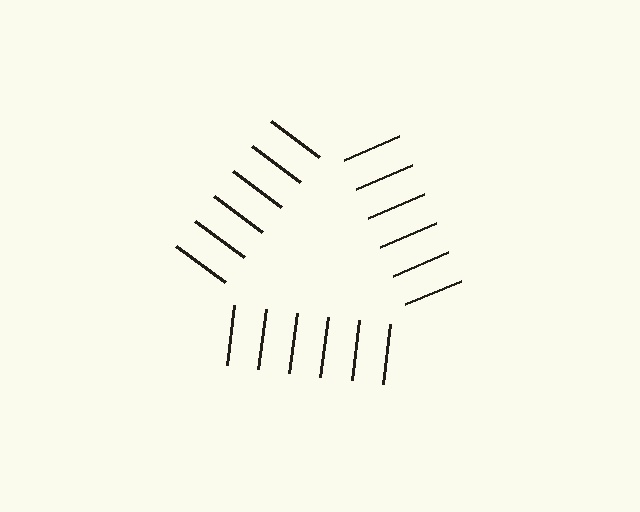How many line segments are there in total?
18 — 6 along each of the 3 edges.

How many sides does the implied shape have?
3 sides — the line-ends trace a triangle.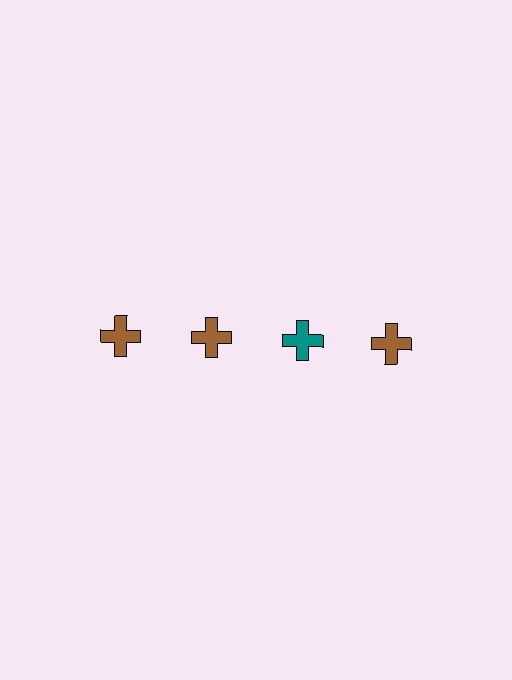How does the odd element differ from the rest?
It has a different color: teal instead of brown.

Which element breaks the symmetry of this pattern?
The teal cross in the top row, center column breaks the symmetry. All other shapes are brown crosses.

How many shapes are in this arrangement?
There are 4 shapes arranged in a grid pattern.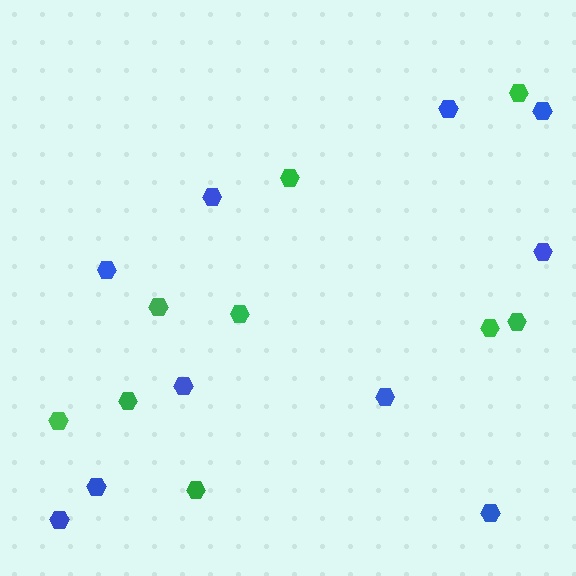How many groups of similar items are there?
There are 2 groups: one group of blue hexagons (10) and one group of green hexagons (9).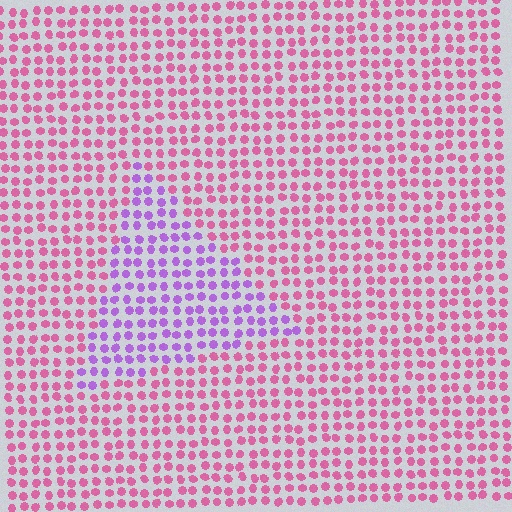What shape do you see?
I see a triangle.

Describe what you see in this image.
The image is filled with small pink elements in a uniform arrangement. A triangle-shaped region is visible where the elements are tinted to a slightly different hue, forming a subtle color boundary.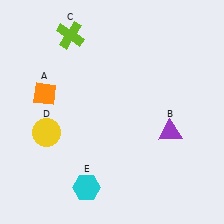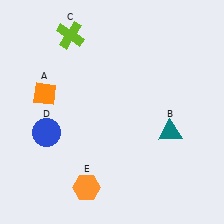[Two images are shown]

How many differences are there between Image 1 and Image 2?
There are 3 differences between the two images.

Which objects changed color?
B changed from purple to teal. D changed from yellow to blue. E changed from cyan to orange.